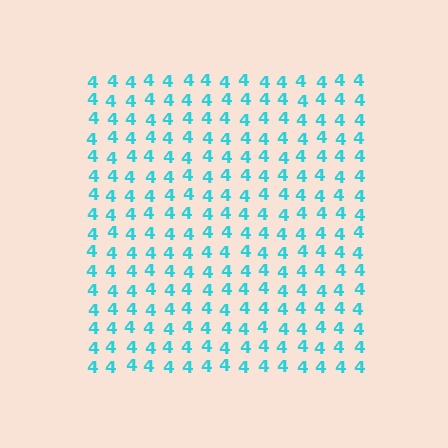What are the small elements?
The small elements are digit 4's.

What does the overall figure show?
The overall figure shows a square.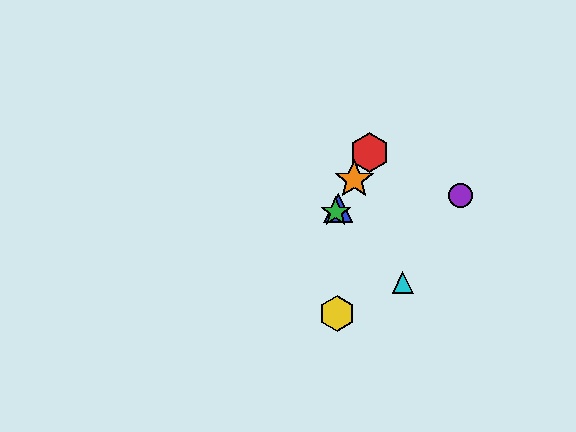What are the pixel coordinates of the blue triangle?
The blue triangle is at (338, 208).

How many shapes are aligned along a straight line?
4 shapes (the red hexagon, the blue triangle, the green star, the orange star) are aligned along a straight line.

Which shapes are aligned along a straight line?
The red hexagon, the blue triangle, the green star, the orange star are aligned along a straight line.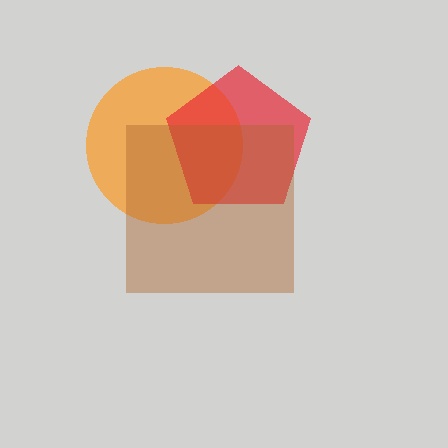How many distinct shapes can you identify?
There are 3 distinct shapes: an orange circle, a red pentagon, a brown square.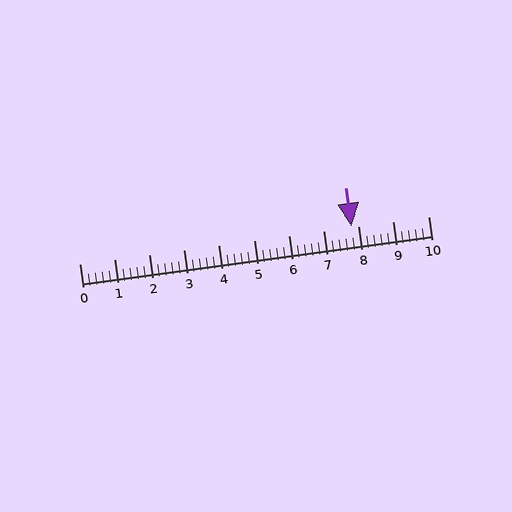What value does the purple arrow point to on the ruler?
The purple arrow points to approximately 7.8.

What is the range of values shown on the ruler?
The ruler shows values from 0 to 10.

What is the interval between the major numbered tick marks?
The major tick marks are spaced 1 units apart.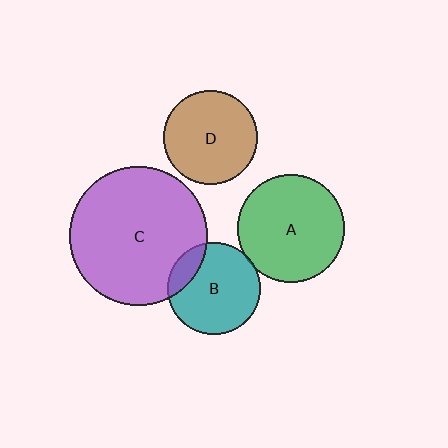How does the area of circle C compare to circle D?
Approximately 2.1 times.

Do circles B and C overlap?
Yes.